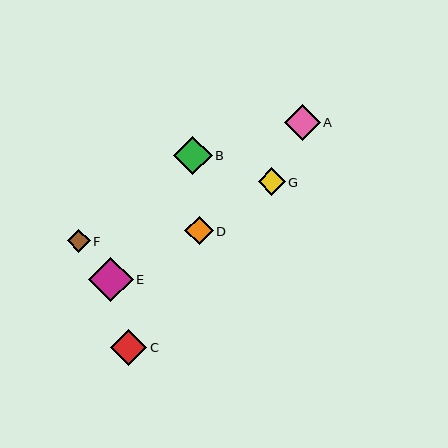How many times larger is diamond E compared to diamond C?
Diamond E is approximately 1.2 times the size of diamond C.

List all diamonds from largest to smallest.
From largest to smallest: E, B, C, A, D, G, F.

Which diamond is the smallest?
Diamond F is the smallest with a size of approximately 23 pixels.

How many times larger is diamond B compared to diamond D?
Diamond B is approximately 1.4 times the size of diamond D.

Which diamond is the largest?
Diamond E is the largest with a size of approximately 44 pixels.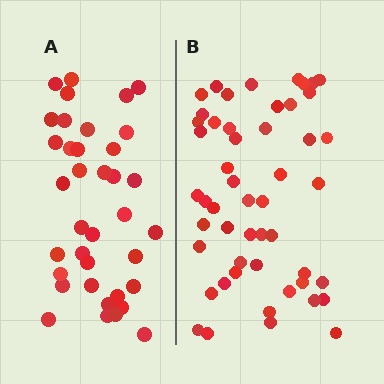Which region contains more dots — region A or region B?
Region B (the right region) has more dots.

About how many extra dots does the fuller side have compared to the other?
Region B has approximately 15 more dots than region A.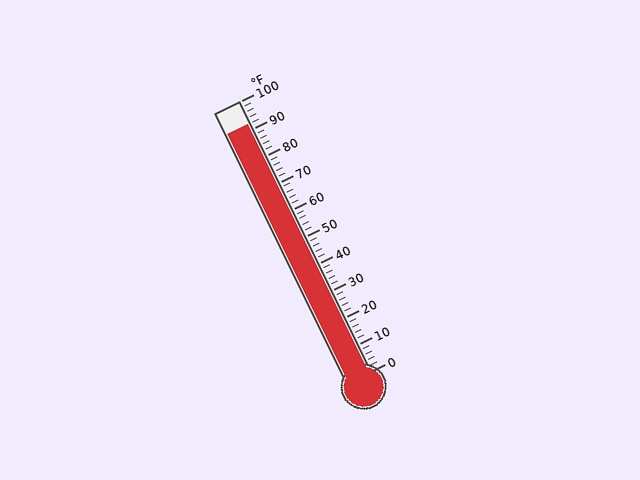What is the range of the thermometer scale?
The thermometer scale ranges from 0°F to 100°F.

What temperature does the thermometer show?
The thermometer shows approximately 92°F.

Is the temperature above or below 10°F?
The temperature is above 10°F.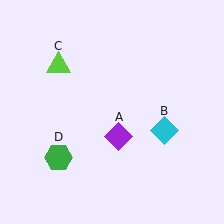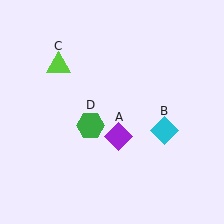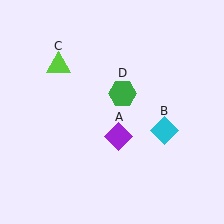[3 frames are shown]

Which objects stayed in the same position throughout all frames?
Purple diamond (object A) and cyan diamond (object B) and lime triangle (object C) remained stationary.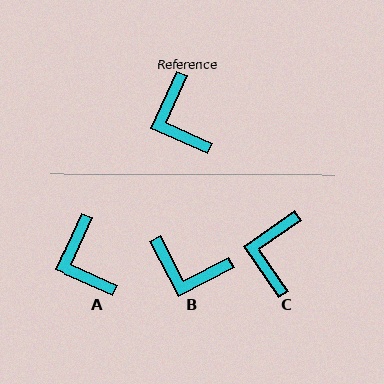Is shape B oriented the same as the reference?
No, it is off by about 52 degrees.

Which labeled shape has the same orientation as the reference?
A.